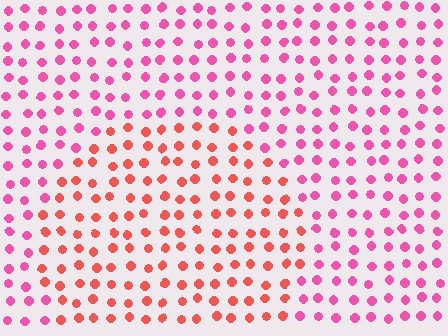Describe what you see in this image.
The image is filled with small pink elements in a uniform arrangement. A circle-shaped region is visible where the elements are tinted to a slightly different hue, forming a subtle color boundary.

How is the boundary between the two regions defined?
The boundary is defined purely by a slight shift in hue (about 36 degrees). Spacing, size, and orientation are identical on both sides.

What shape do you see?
I see a circle.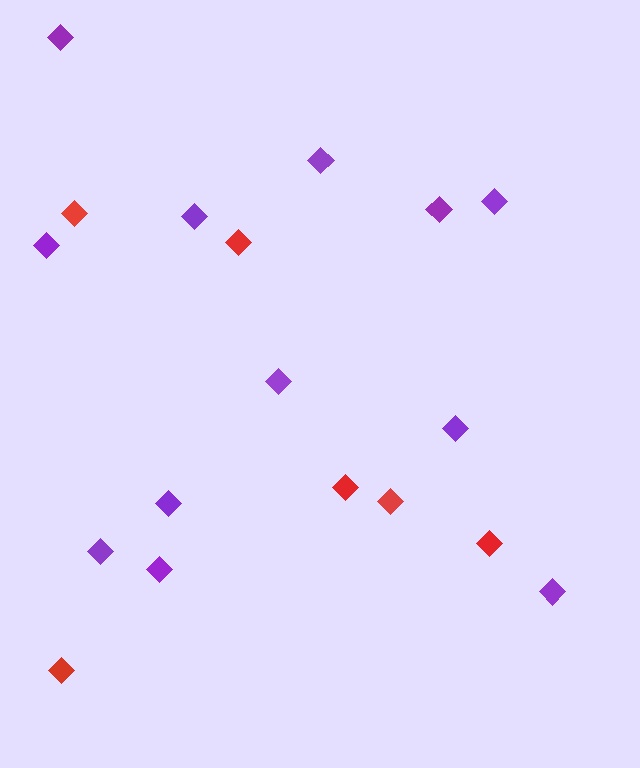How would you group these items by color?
There are 2 groups: one group of red diamonds (6) and one group of purple diamonds (12).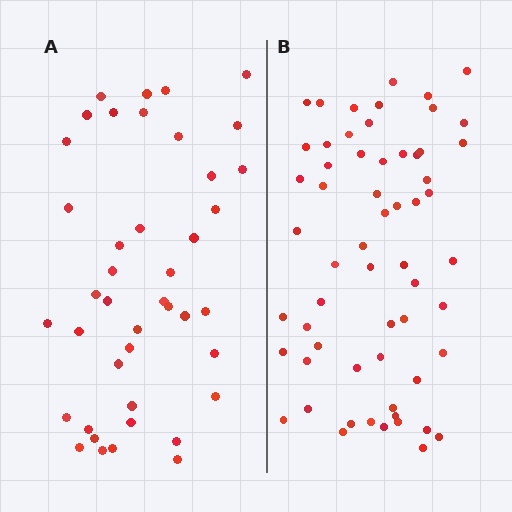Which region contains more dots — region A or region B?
Region B (the right region) has more dots.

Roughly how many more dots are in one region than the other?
Region B has approximately 20 more dots than region A.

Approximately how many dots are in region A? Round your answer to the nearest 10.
About 40 dots. (The exact count is 42, which rounds to 40.)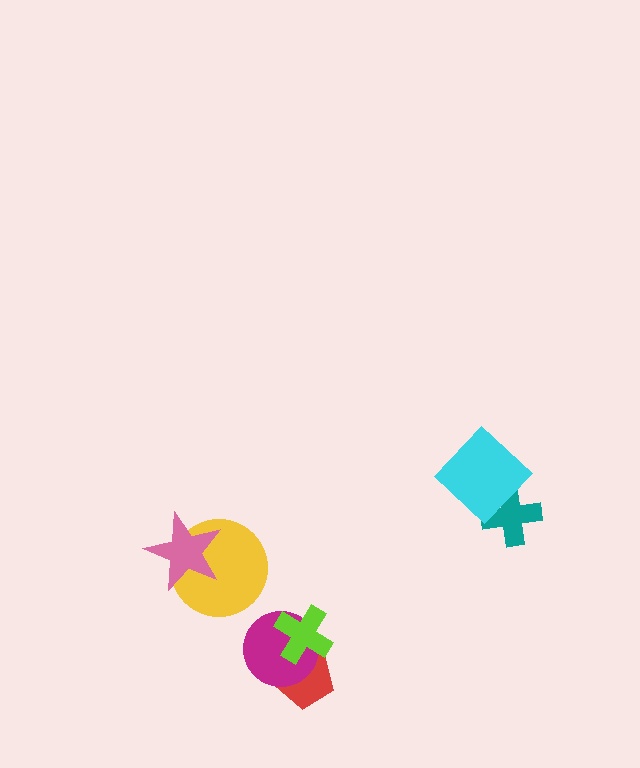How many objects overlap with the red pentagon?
2 objects overlap with the red pentagon.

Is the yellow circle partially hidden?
Yes, it is partially covered by another shape.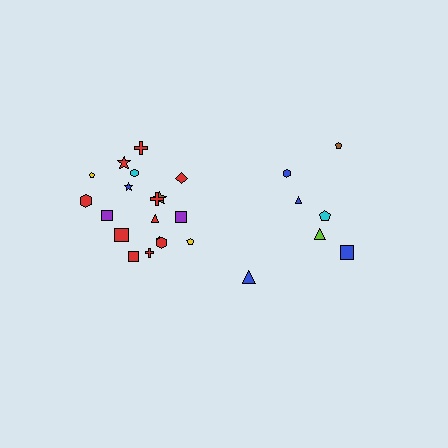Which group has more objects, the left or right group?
The left group.